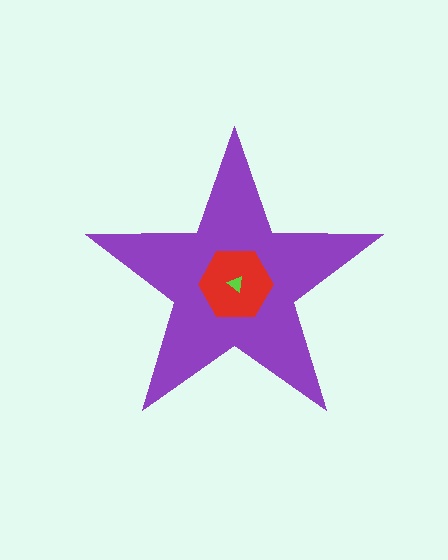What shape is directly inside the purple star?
The red hexagon.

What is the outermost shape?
The purple star.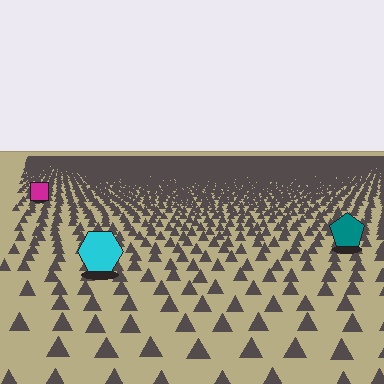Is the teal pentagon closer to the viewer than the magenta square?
Yes. The teal pentagon is closer — you can tell from the texture gradient: the ground texture is coarser near it.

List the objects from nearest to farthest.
From nearest to farthest: the cyan hexagon, the teal pentagon, the magenta square.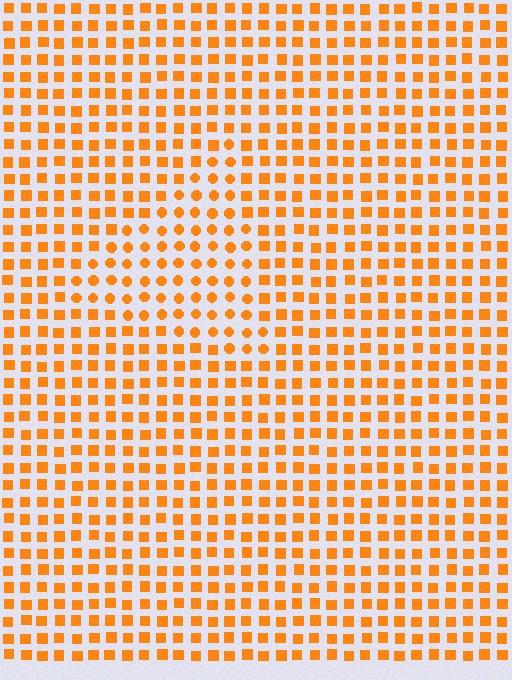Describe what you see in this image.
The image is filled with small orange elements arranged in a uniform grid. A triangle-shaped region contains circles, while the surrounding area contains squares. The boundary is defined purely by the change in element shape.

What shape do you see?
I see a triangle.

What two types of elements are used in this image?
The image uses circles inside the triangle region and squares outside it.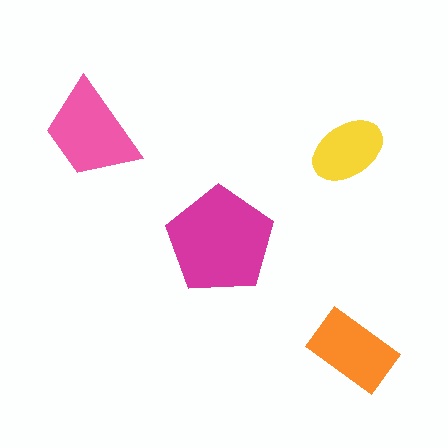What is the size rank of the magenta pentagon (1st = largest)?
1st.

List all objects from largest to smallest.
The magenta pentagon, the pink trapezoid, the orange rectangle, the yellow ellipse.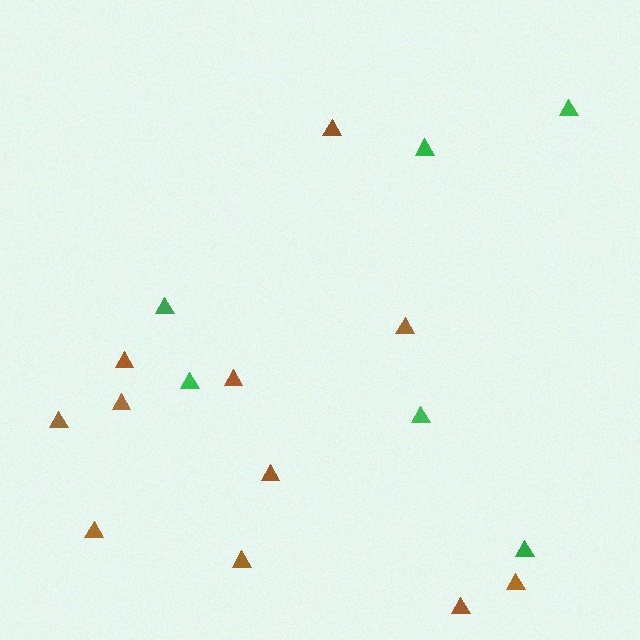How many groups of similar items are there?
There are 2 groups: one group of green triangles (6) and one group of brown triangles (11).